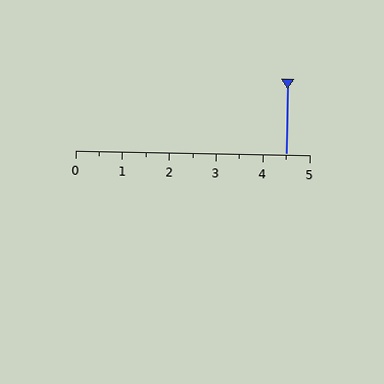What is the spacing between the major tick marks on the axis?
The major ticks are spaced 1 apart.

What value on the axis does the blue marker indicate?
The marker indicates approximately 4.5.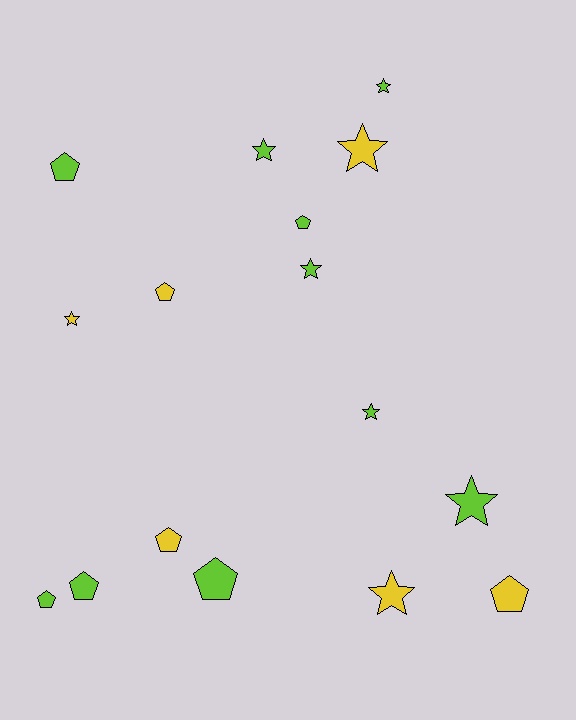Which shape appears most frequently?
Star, with 8 objects.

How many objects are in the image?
There are 16 objects.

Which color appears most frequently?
Lime, with 10 objects.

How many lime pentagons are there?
There are 5 lime pentagons.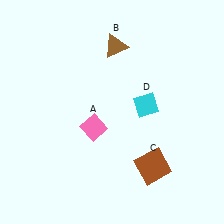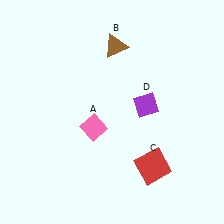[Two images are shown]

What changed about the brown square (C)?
In Image 1, C is brown. In Image 2, it changed to red.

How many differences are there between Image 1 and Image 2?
There are 2 differences between the two images.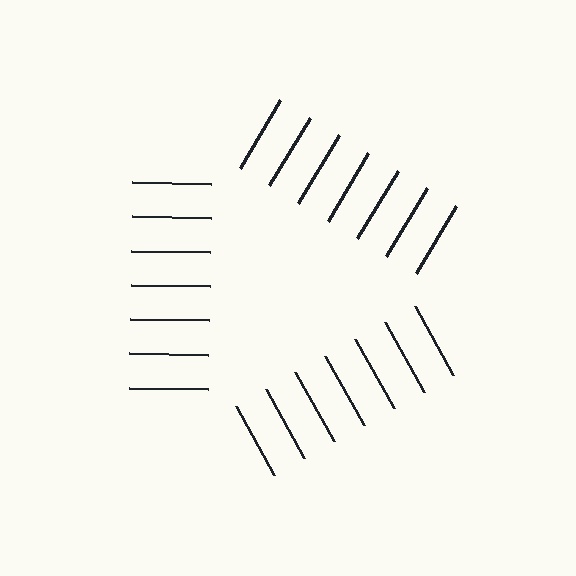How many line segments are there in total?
21 — 7 along each of the 3 edges.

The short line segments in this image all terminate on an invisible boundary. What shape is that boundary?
An illusory triangle — the line segments terminate on its edges but no continuous stroke is drawn.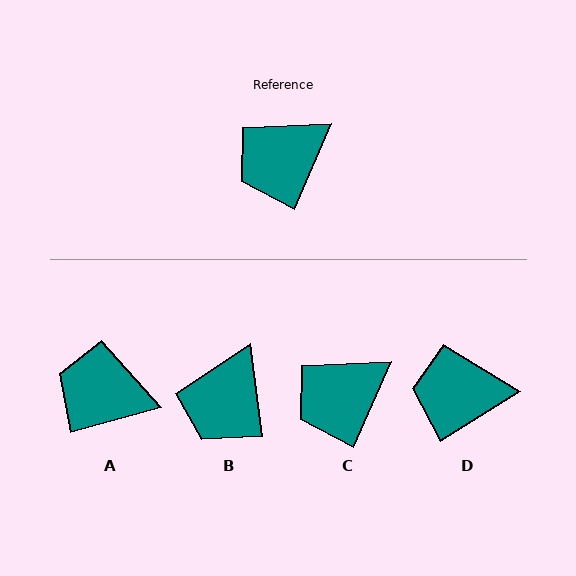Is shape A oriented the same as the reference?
No, it is off by about 51 degrees.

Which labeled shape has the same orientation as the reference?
C.